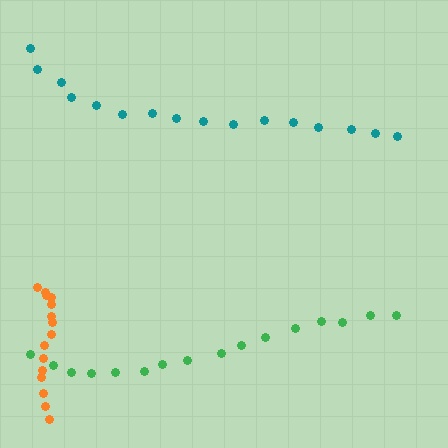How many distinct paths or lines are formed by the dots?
There are 3 distinct paths.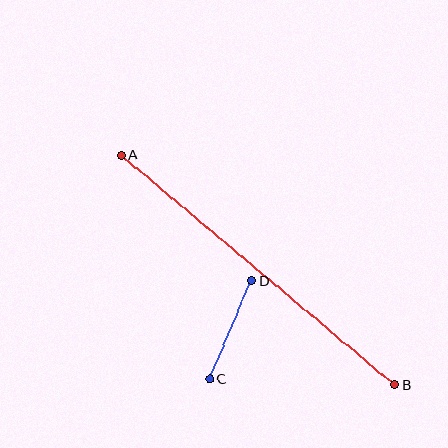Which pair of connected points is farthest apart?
Points A and B are farthest apart.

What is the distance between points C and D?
The distance is approximately 107 pixels.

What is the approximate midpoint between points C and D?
The midpoint is at approximately (230, 330) pixels.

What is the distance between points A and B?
The distance is approximately 357 pixels.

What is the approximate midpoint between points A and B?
The midpoint is at approximately (258, 270) pixels.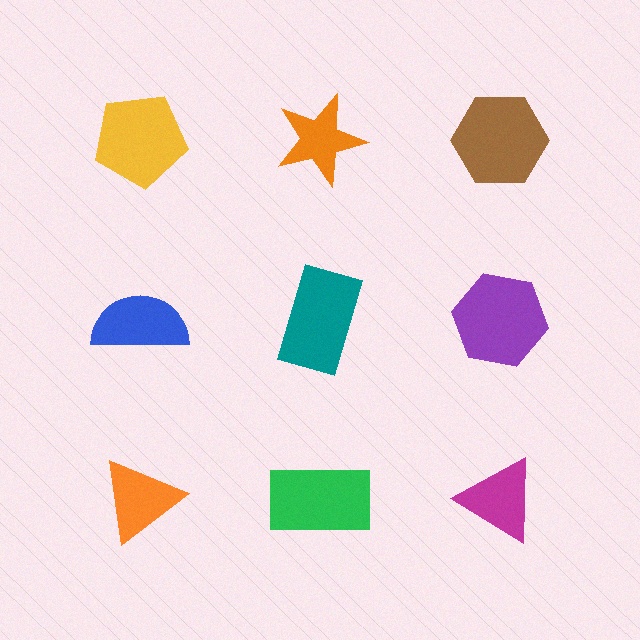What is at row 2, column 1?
A blue semicircle.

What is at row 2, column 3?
A purple hexagon.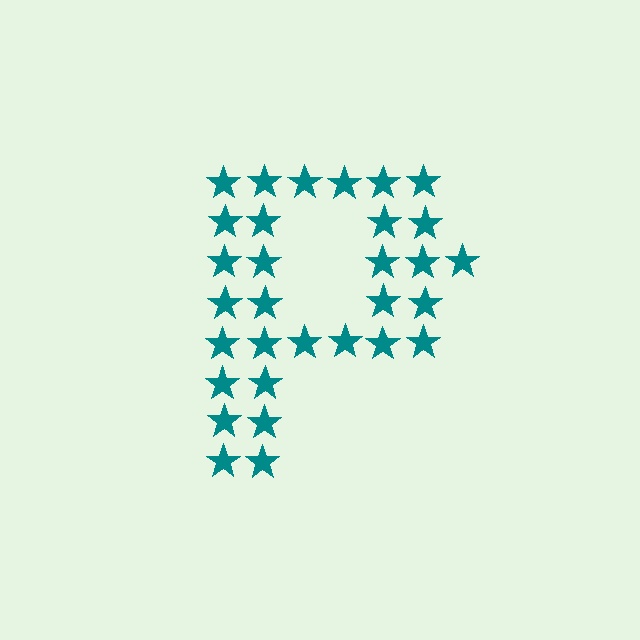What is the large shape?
The large shape is the letter P.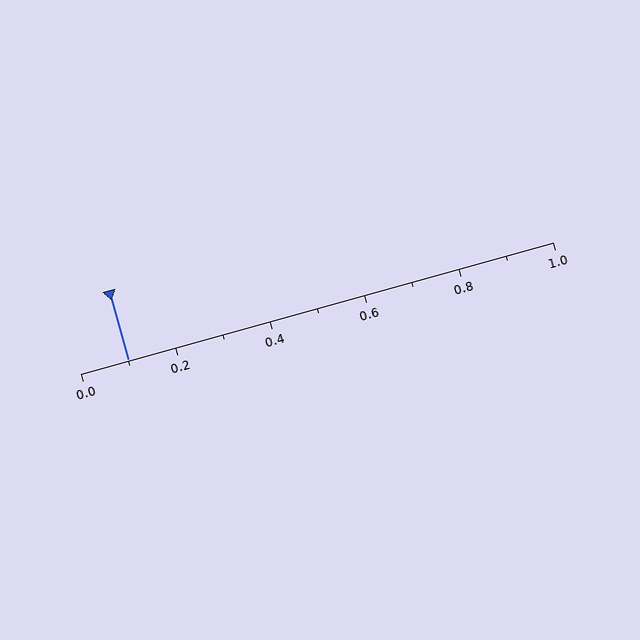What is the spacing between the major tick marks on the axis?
The major ticks are spaced 0.2 apart.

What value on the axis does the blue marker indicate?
The marker indicates approximately 0.1.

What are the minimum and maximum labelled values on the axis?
The axis runs from 0.0 to 1.0.